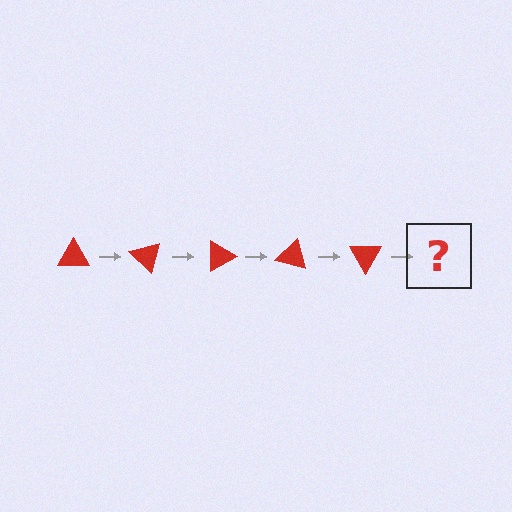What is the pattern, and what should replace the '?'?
The pattern is that the triangle rotates 45 degrees each step. The '?' should be a red triangle rotated 225 degrees.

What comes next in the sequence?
The next element should be a red triangle rotated 225 degrees.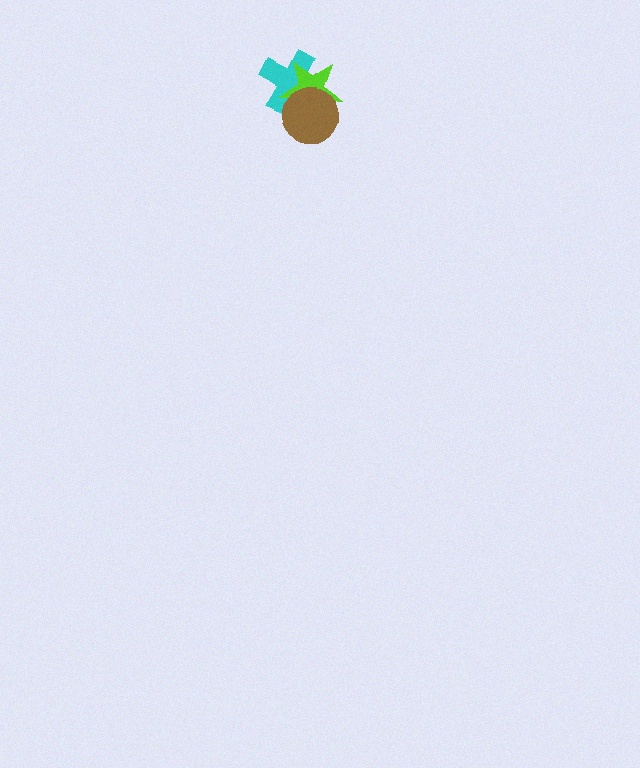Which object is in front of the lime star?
The brown circle is in front of the lime star.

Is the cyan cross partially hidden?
Yes, it is partially covered by another shape.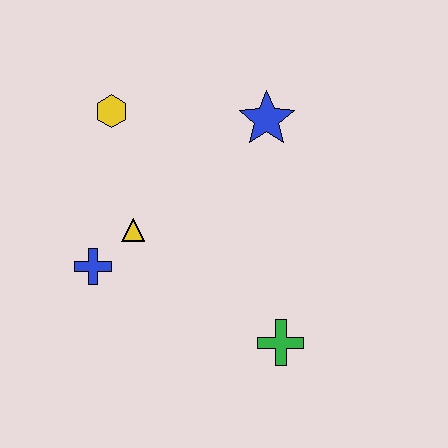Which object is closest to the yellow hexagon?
The yellow triangle is closest to the yellow hexagon.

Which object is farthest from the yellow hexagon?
The green cross is farthest from the yellow hexagon.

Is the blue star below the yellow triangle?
No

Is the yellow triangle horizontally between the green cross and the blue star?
No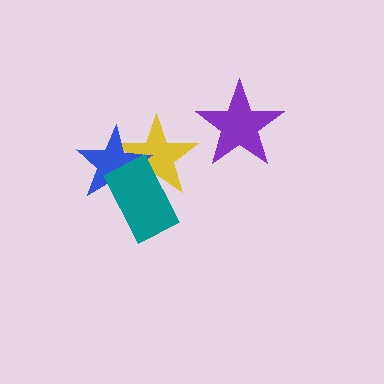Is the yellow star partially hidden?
Yes, it is partially covered by another shape.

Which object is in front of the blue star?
The teal rectangle is in front of the blue star.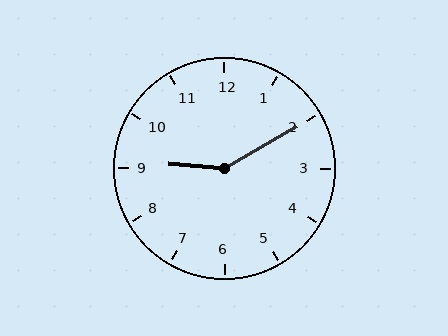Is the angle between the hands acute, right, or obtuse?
It is obtuse.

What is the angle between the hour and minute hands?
Approximately 145 degrees.